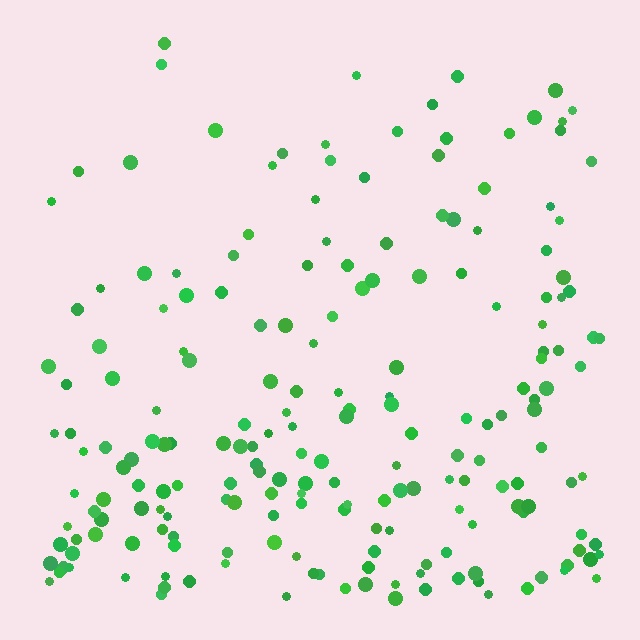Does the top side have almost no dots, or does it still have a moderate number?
Still a moderate number, just noticeably fewer than the bottom.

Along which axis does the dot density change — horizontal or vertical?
Vertical.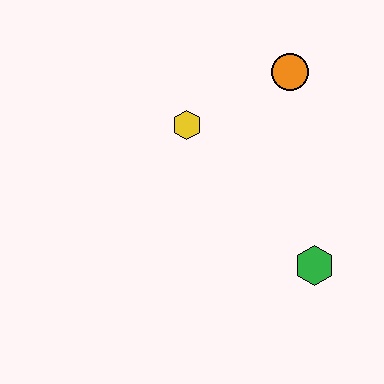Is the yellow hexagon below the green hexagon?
No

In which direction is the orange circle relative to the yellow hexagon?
The orange circle is to the right of the yellow hexagon.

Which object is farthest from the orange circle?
The green hexagon is farthest from the orange circle.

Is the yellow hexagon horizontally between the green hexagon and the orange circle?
No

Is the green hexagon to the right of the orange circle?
Yes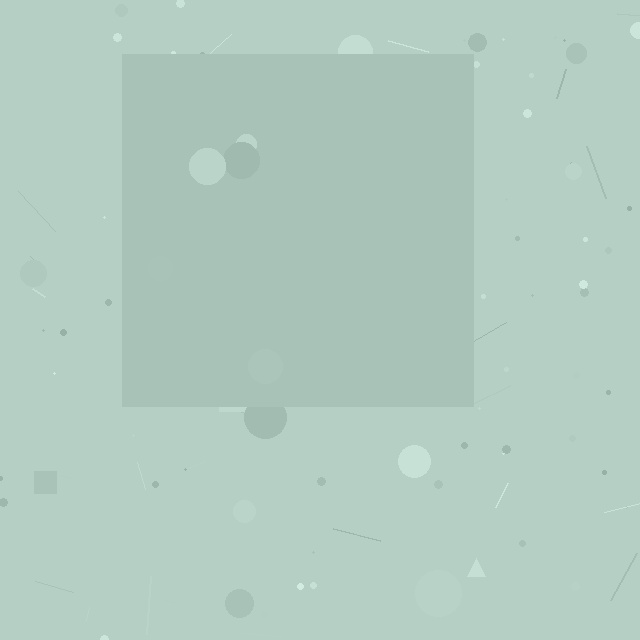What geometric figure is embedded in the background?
A square is embedded in the background.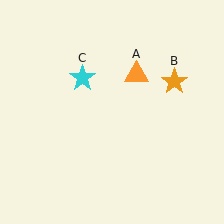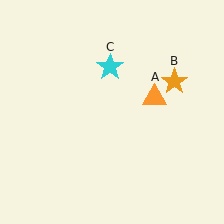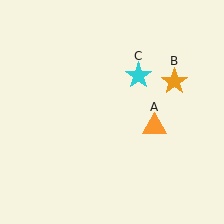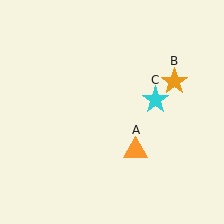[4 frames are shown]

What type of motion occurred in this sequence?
The orange triangle (object A), cyan star (object C) rotated clockwise around the center of the scene.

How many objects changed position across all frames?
2 objects changed position: orange triangle (object A), cyan star (object C).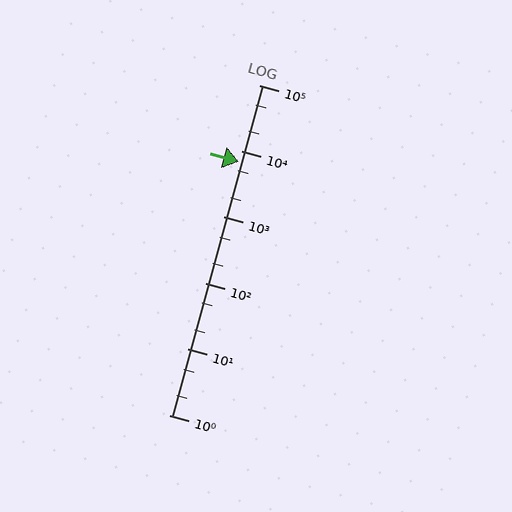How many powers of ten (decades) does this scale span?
The scale spans 5 decades, from 1 to 100000.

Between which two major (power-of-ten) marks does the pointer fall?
The pointer is between 1000 and 10000.